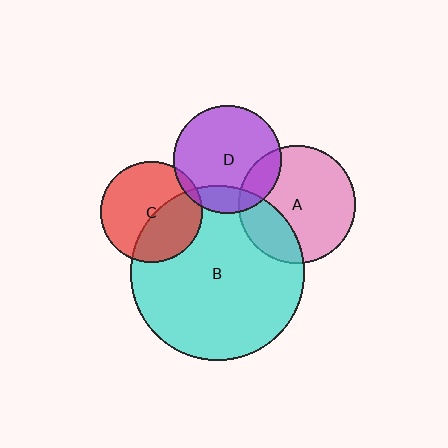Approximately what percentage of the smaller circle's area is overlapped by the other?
Approximately 15%.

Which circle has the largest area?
Circle B (cyan).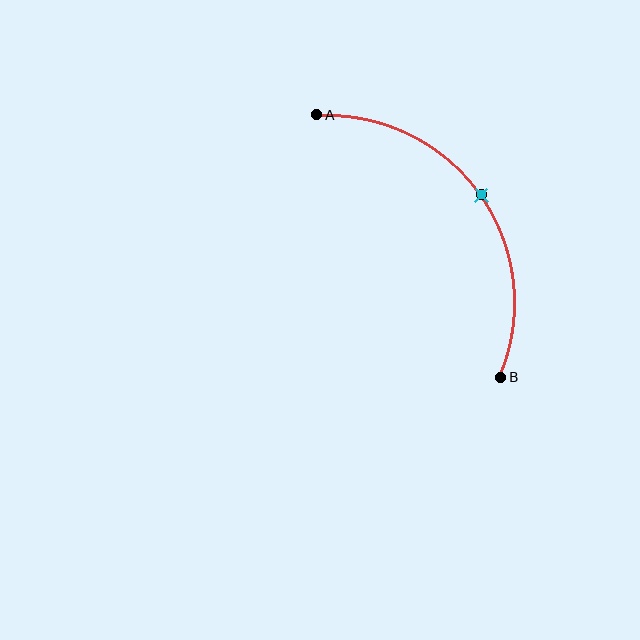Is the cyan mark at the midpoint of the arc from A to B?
Yes. The cyan mark lies on the arc at equal arc-length from both A and B — it is the arc midpoint.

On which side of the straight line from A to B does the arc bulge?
The arc bulges above and to the right of the straight line connecting A and B.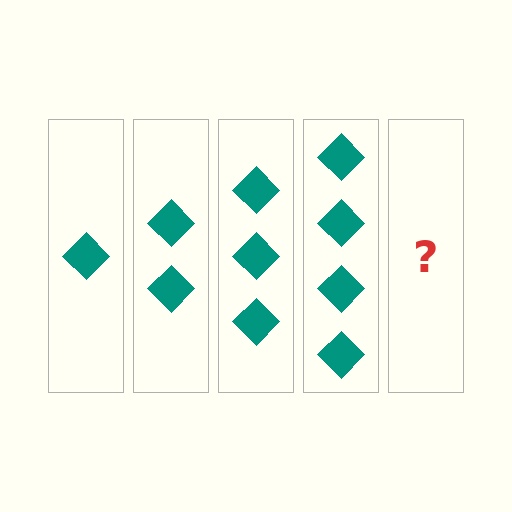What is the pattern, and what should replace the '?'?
The pattern is that each step adds one more diamond. The '?' should be 5 diamonds.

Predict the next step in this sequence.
The next step is 5 diamonds.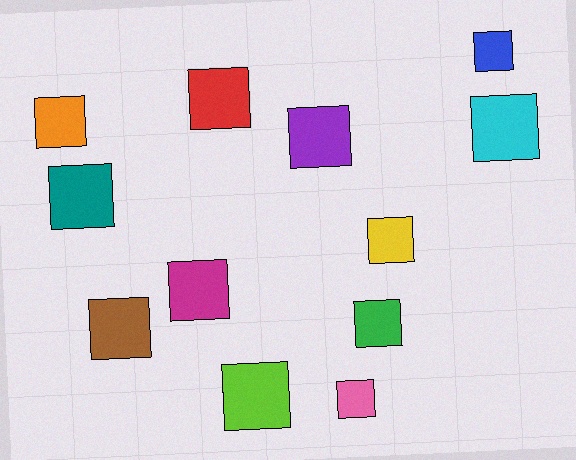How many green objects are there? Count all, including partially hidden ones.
There is 1 green object.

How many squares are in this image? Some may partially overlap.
There are 12 squares.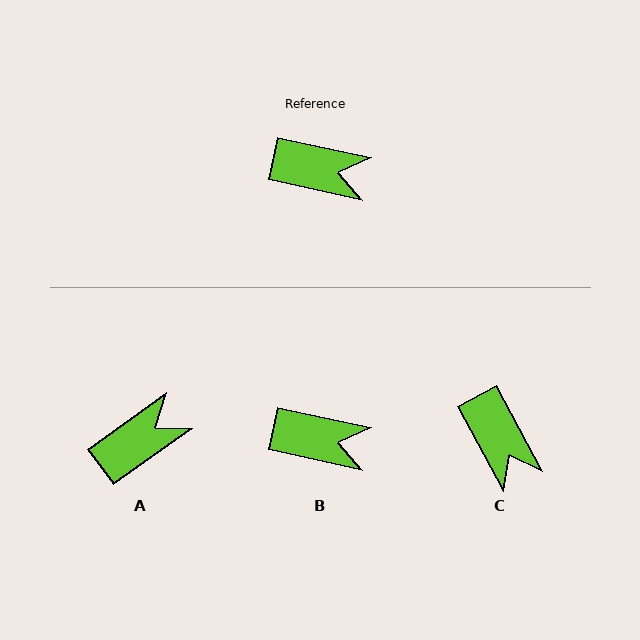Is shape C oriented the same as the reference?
No, it is off by about 49 degrees.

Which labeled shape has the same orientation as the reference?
B.